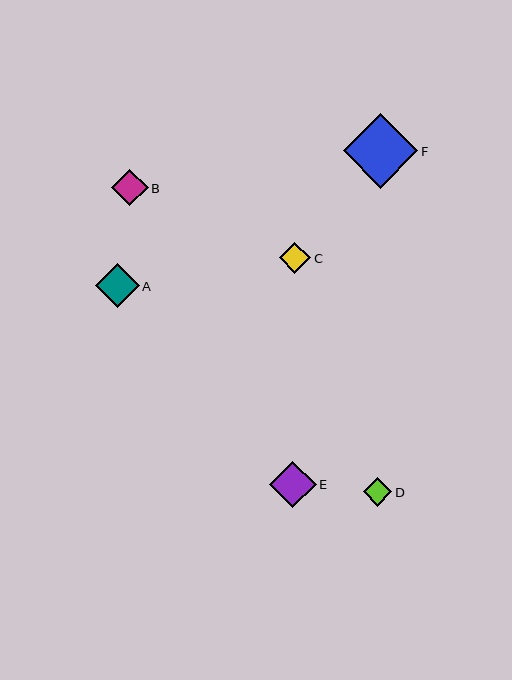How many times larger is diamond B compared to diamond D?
Diamond B is approximately 1.3 times the size of diamond D.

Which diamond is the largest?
Diamond F is the largest with a size of approximately 75 pixels.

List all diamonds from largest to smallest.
From largest to smallest: F, E, A, B, C, D.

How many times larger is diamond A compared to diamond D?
Diamond A is approximately 1.5 times the size of diamond D.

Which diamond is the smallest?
Diamond D is the smallest with a size of approximately 28 pixels.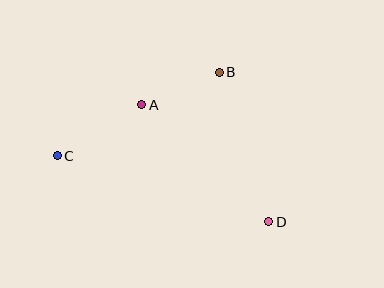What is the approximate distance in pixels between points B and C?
The distance between B and C is approximately 182 pixels.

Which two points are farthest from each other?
Points C and D are farthest from each other.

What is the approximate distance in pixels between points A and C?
The distance between A and C is approximately 99 pixels.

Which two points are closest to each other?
Points A and B are closest to each other.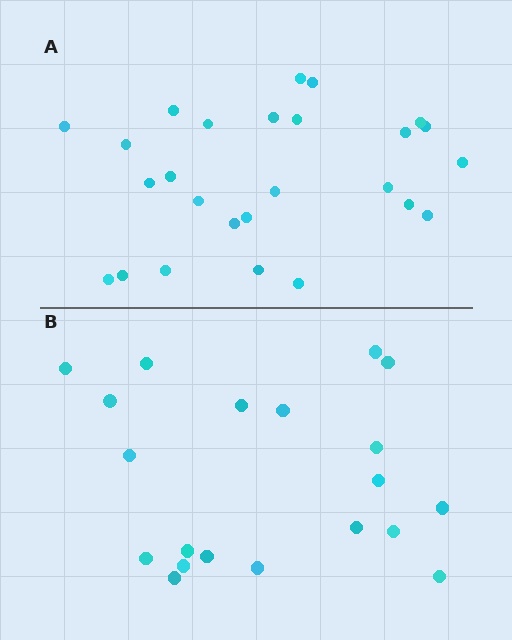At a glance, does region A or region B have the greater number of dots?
Region A (the top region) has more dots.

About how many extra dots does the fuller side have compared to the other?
Region A has about 6 more dots than region B.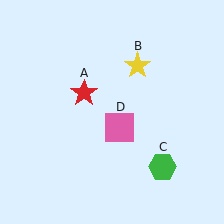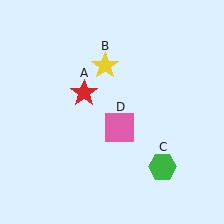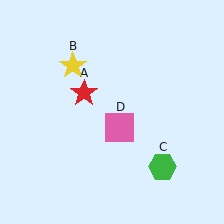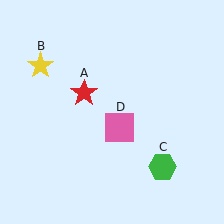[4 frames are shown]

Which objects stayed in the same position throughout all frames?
Red star (object A) and green hexagon (object C) and pink square (object D) remained stationary.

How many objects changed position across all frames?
1 object changed position: yellow star (object B).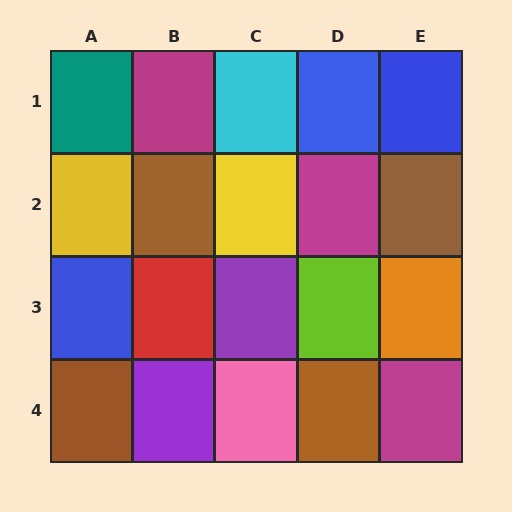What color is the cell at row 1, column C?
Cyan.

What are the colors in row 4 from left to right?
Brown, purple, pink, brown, magenta.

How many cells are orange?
1 cell is orange.